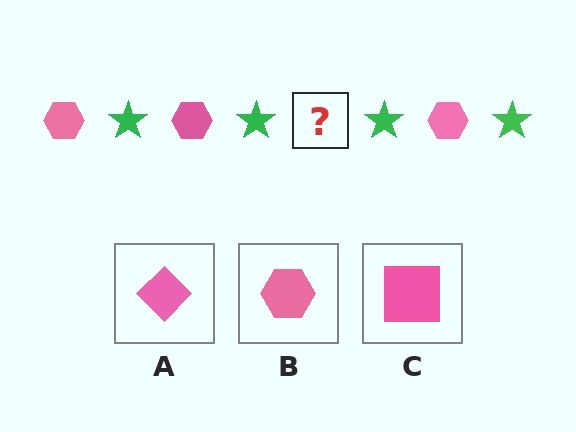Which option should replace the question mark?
Option B.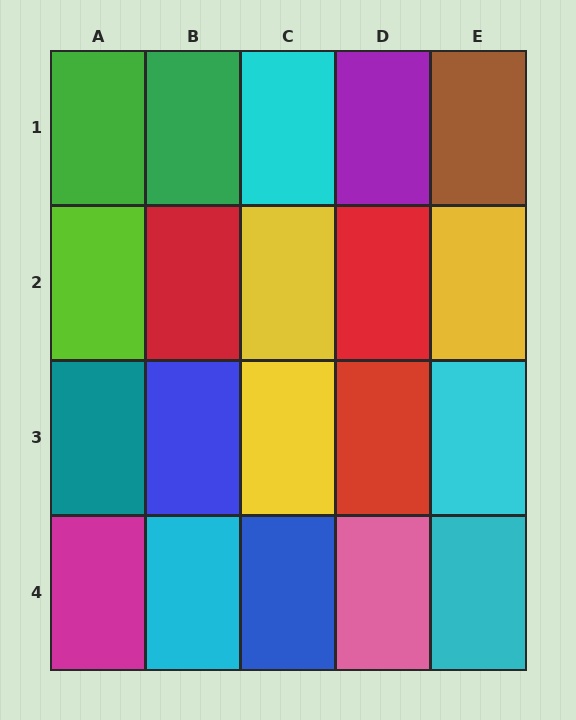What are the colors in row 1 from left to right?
Green, green, cyan, purple, brown.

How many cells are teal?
1 cell is teal.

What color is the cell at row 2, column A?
Lime.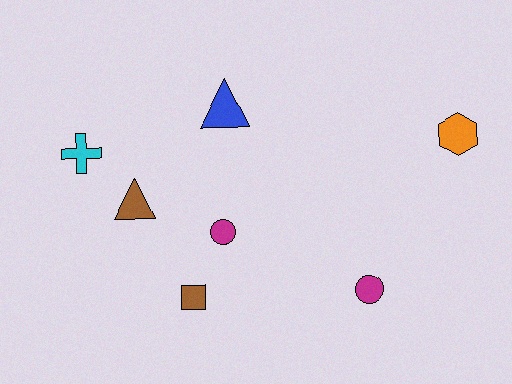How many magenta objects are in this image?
There are 2 magenta objects.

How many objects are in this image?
There are 7 objects.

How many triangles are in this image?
There are 2 triangles.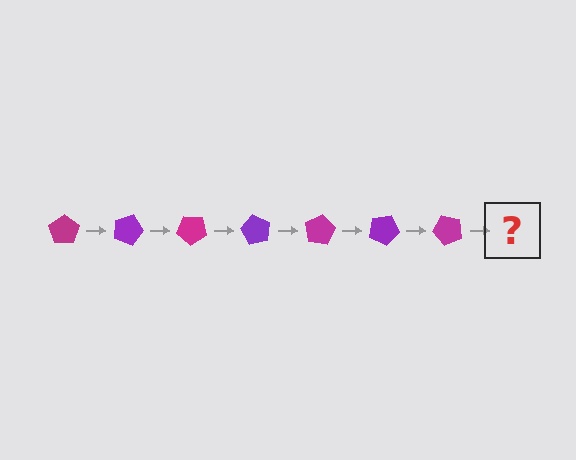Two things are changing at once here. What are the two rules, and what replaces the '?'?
The two rules are that it rotates 20 degrees each step and the color cycles through magenta and purple. The '?' should be a purple pentagon, rotated 140 degrees from the start.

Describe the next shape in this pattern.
It should be a purple pentagon, rotated 140 degrees from the start.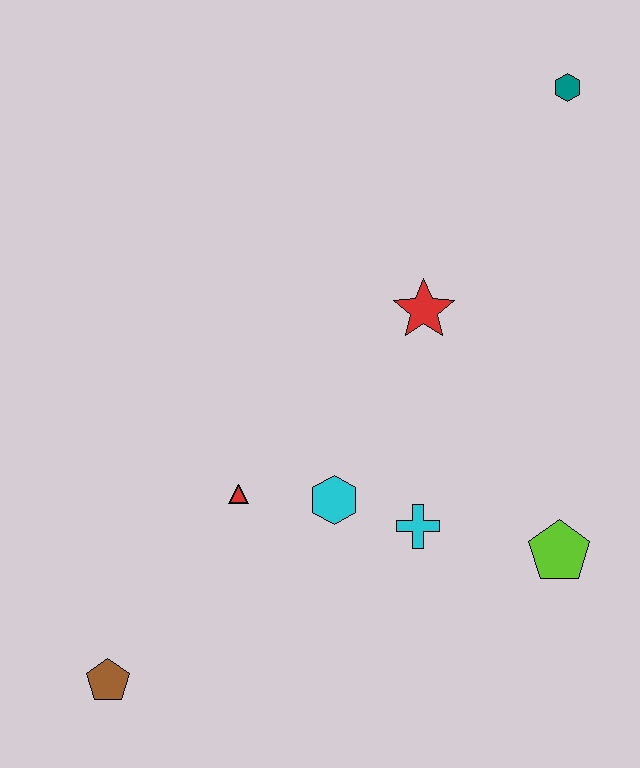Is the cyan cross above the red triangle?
No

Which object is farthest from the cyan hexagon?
The teal hexagon is farthest from the cyan hexagon.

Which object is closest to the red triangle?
The cyan hexagon is closest to the red triangle.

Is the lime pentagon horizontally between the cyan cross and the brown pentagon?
No